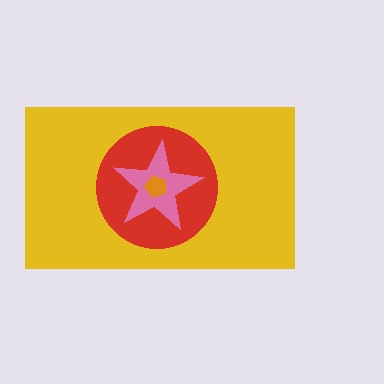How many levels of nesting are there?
4.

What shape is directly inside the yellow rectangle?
The red circle.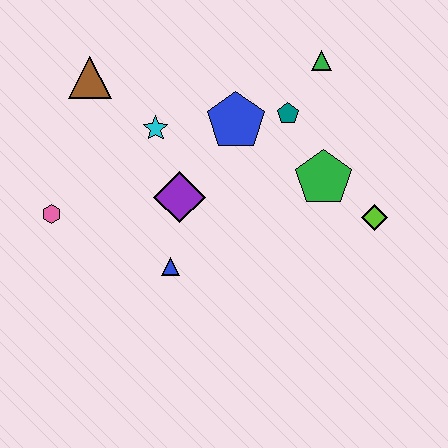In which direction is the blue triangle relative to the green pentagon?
The blue triangle is to the left of the green pentagon.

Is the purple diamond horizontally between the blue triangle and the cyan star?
No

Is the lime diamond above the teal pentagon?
No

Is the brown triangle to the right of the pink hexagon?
Yes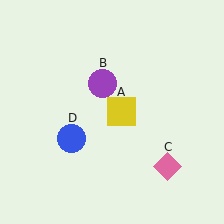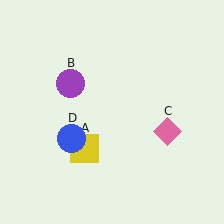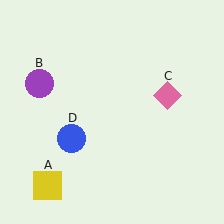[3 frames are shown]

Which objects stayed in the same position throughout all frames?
Blue circle (object D) remained stationary.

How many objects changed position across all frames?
3 objects changed position: yellow square (object A), purple circle (object B), pink diamond (object C).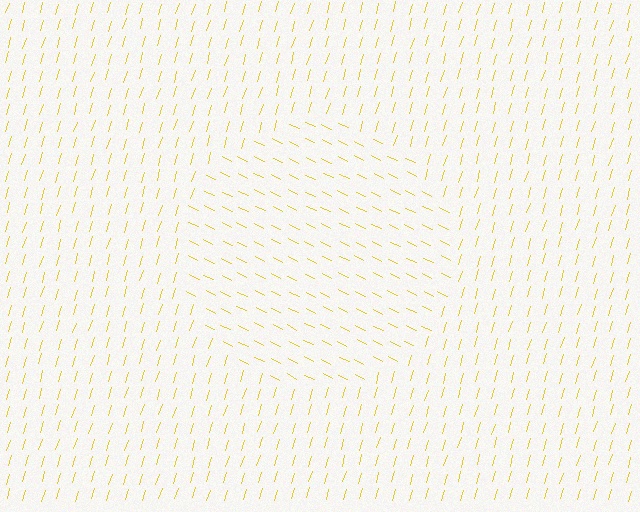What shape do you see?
I see a circle.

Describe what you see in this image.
The image is filled with small yellow line segments. A circle region in the image has lines oriented differently from the surrounding lines, creating a visible texture boundary.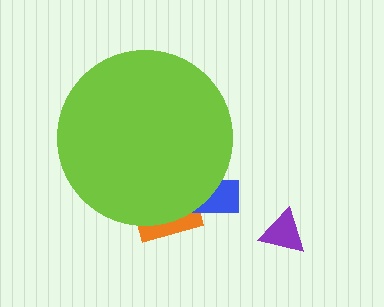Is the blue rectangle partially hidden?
Yes, the blue rectangle is partially hidden behind the lime circle.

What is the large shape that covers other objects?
A lime circle.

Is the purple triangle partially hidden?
No, the purple triangle is fully visible.